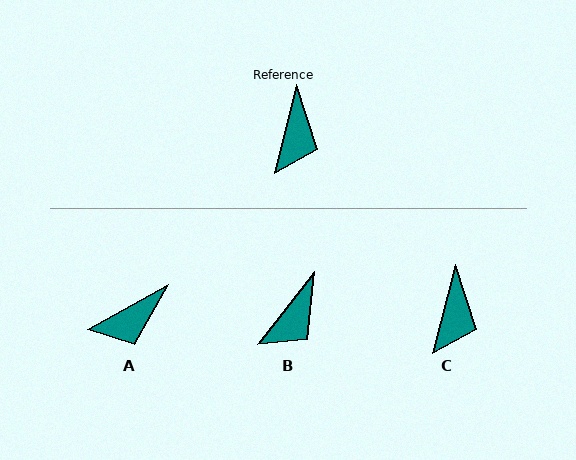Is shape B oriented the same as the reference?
No, it is off by about 24 degrees.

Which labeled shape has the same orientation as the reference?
C.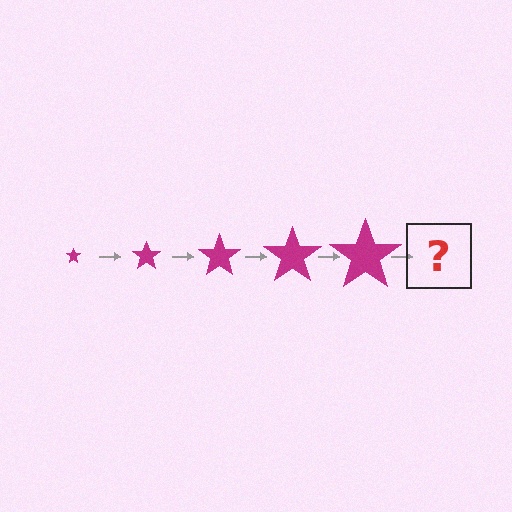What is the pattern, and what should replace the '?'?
The pattern is that the star gets progressively larger each step. The '?' should be a magenta star, larger than the previous one.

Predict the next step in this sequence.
The next step is a magenta star, larger than the previous one.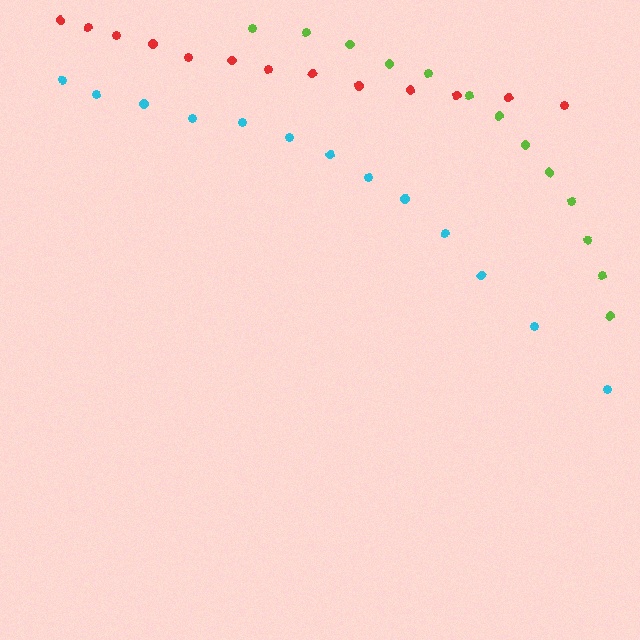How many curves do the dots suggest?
There are 3 distinct paths.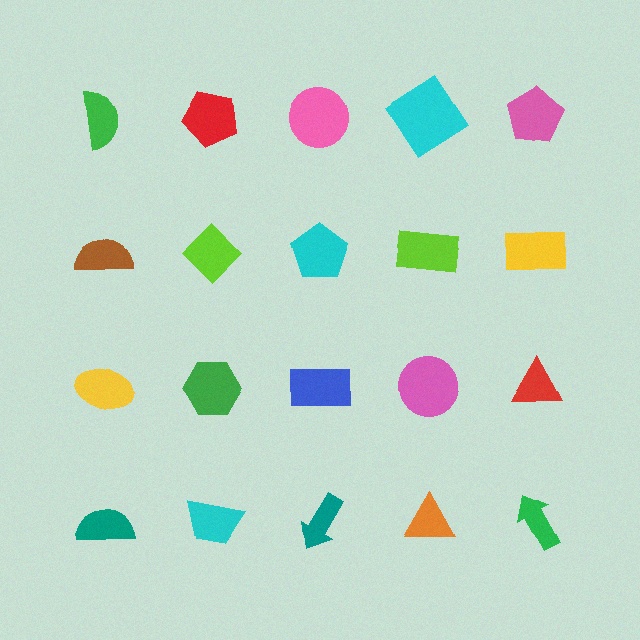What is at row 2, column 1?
A brown semicircle.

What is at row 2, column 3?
A cyan pentagon.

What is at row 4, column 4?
An orange triangle.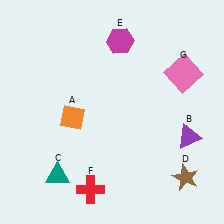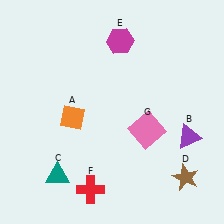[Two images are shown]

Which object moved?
The pink square (G) moved down.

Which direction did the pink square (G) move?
The pink square (G) moved down.